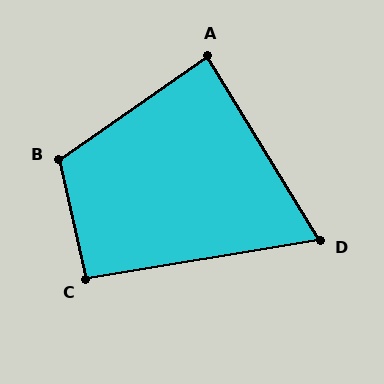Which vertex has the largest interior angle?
B, at approximately 112 degrees.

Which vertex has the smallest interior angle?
D, at approximately 68 degrees.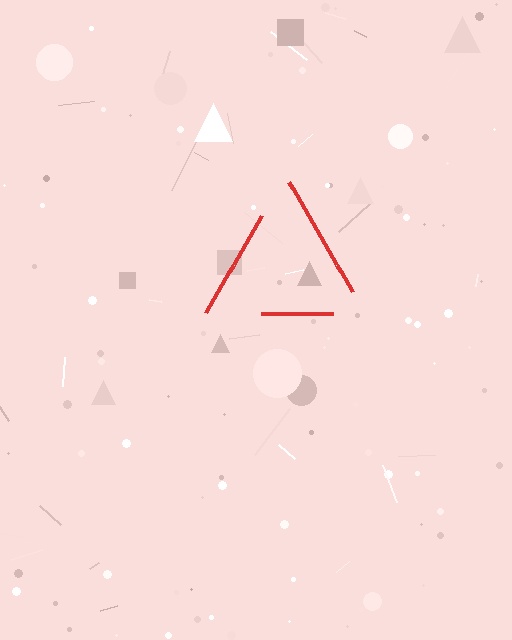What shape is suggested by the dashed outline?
The dashed outline suggests a triangle.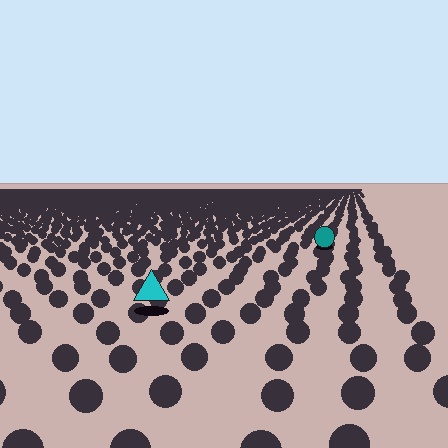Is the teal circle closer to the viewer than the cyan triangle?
No. The cyan triangle is closer — you can tell from the texture gradient: the ground texture is coarser near it.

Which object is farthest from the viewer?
The teal circle is farthest from the viewer. It appears smaller and the ground texture around it is denser.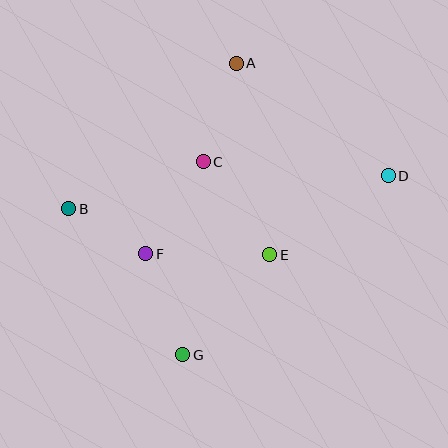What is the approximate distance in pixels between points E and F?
The distance between E and F is approximately 124 pixels.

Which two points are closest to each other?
Points B and F are closest to each other.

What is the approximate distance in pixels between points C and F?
The distance between C and F is approximately 109 pixels.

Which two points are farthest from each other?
Points B and D are farthest from each other.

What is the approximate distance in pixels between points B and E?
The distance between B and E is approximately 206 pixels.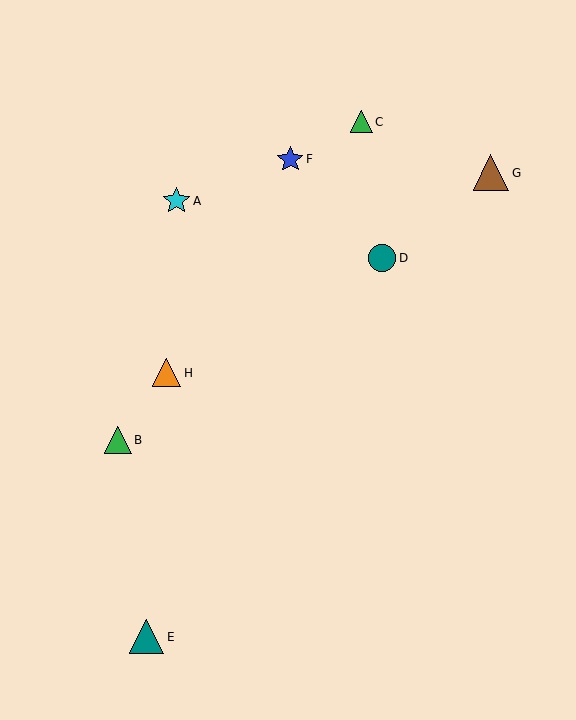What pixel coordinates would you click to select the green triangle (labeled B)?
Click at (118, 440) to select the green triangle B.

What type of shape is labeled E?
Shape E is a teal triangle.